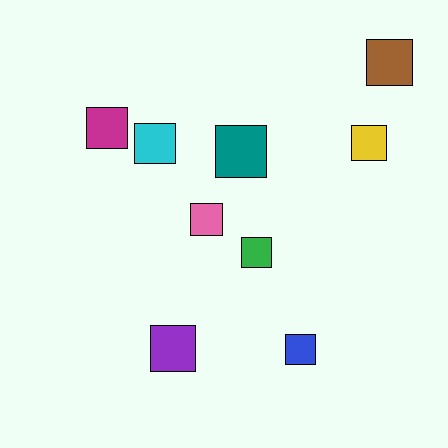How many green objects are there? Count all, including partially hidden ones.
There is 1 green object.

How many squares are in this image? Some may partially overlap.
There are 9 squares.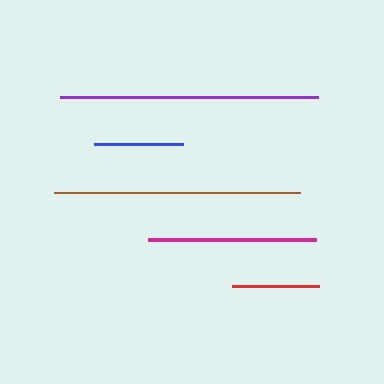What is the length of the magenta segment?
The magenta segment is approximately 168 pixels long.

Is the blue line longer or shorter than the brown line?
The brown line is longer than the blue line.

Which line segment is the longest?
The purple line is the longest at approximately 258 pixels.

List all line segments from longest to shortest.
From longest to shortest: purple, brown, magenta, blue, red.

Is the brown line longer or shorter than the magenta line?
The brown line is longer than the magenta line.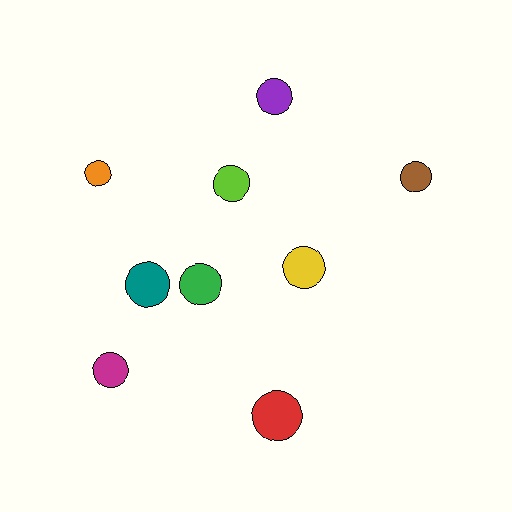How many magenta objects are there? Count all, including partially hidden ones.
There is 1 magenta object.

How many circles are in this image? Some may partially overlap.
There are 9 circles.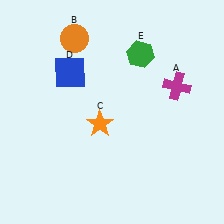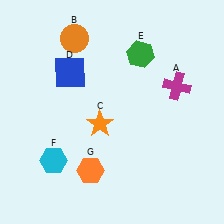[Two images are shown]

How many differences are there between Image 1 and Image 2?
There are 2 differences between the two images.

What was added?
A cyan hexagon (F), an orange hexagon (G) were added in Image 2.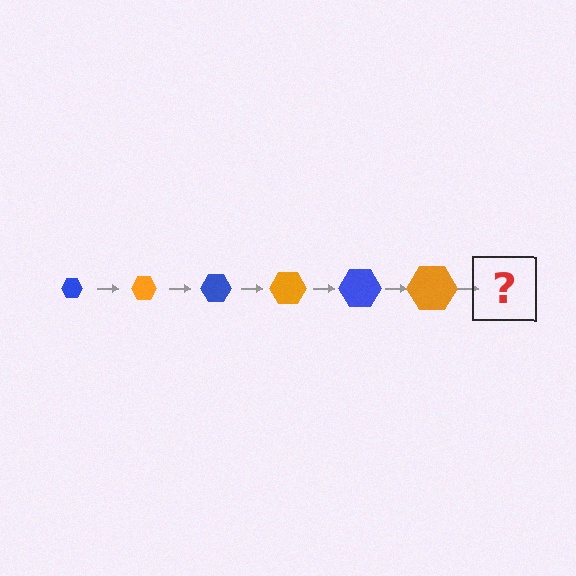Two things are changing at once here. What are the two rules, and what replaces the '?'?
The two rules are that the hexagon grows larger each step and the color cycles through blue and orange. The '?' should be a blue hexagon, larger than the previous one.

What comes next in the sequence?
The next element should be a blue hexagon, larger than the previous one.